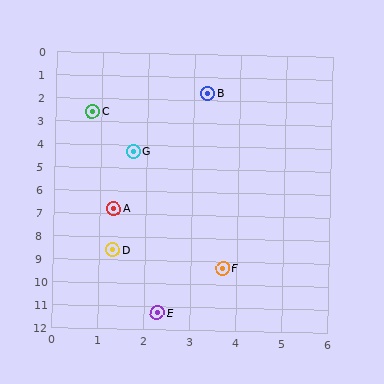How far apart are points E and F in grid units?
Points E and F are about 2.4 grid units apart.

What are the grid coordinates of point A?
Point A is at approximately (1.3, 6.8).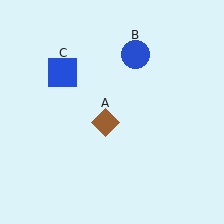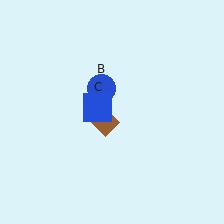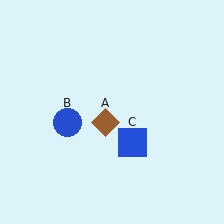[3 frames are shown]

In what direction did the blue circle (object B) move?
The blue circle (object B) moved down and to the left.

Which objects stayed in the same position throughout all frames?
Brown diamond (object A) remained stationary.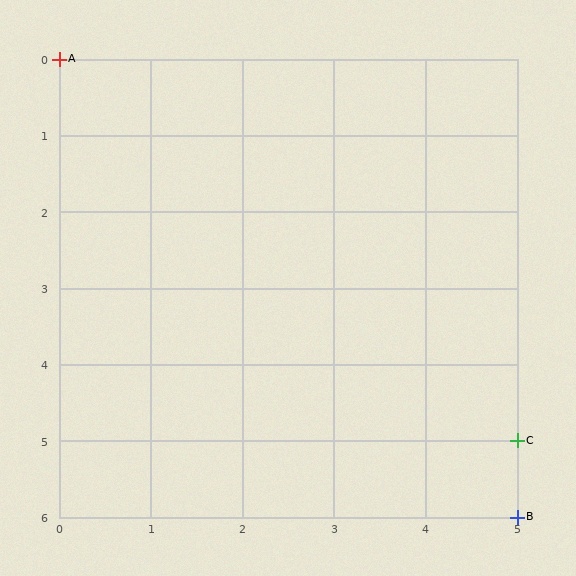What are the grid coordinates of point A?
Point A is at grid coordinates (0, 0).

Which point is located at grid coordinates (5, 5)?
Point C is at (5, 5).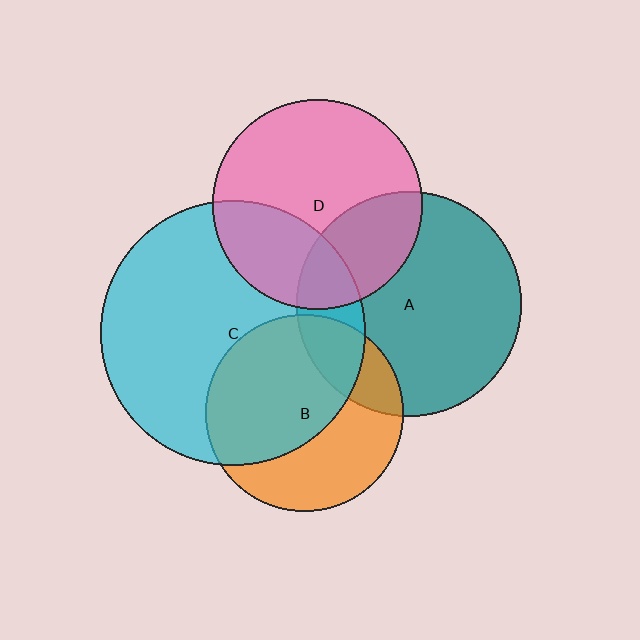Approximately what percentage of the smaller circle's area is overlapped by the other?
Approximately 30%.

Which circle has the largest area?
Circle C (cyan).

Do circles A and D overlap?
Yes.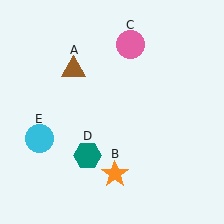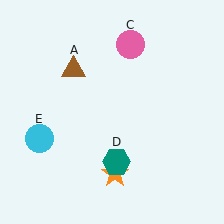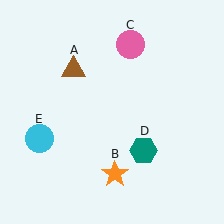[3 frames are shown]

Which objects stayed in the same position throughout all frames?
Brown triangle (object A) and orange star (object B) and pink circle (object C) and cyan circle (object E) remained stationary.